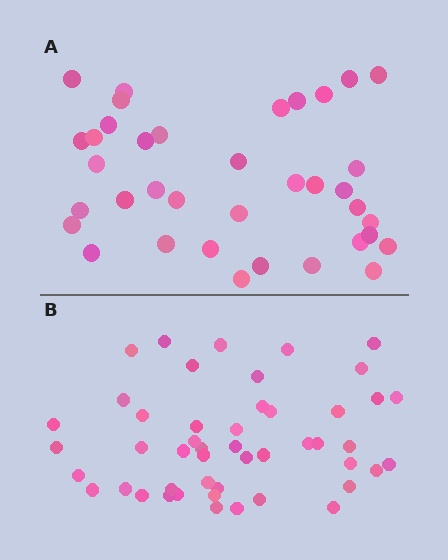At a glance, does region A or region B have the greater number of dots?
Region B (the bottom region) has more dots.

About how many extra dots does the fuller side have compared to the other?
Region B has roughly 12 or so more dots than region A.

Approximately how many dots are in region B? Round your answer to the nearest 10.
About 50 dots. (The exact count is 48, which rounds to 50.)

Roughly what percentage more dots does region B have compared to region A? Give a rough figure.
About 30% more.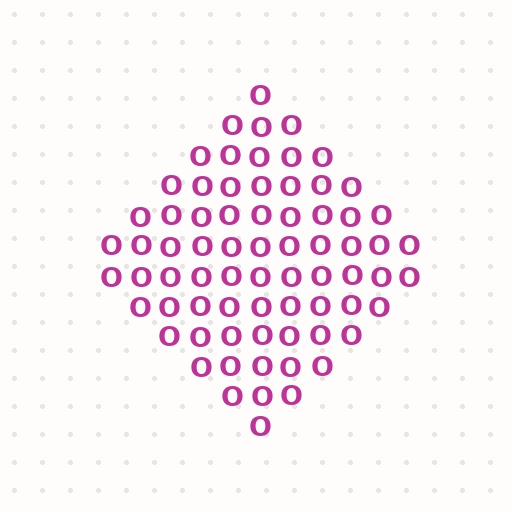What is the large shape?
The large shape is a diamond.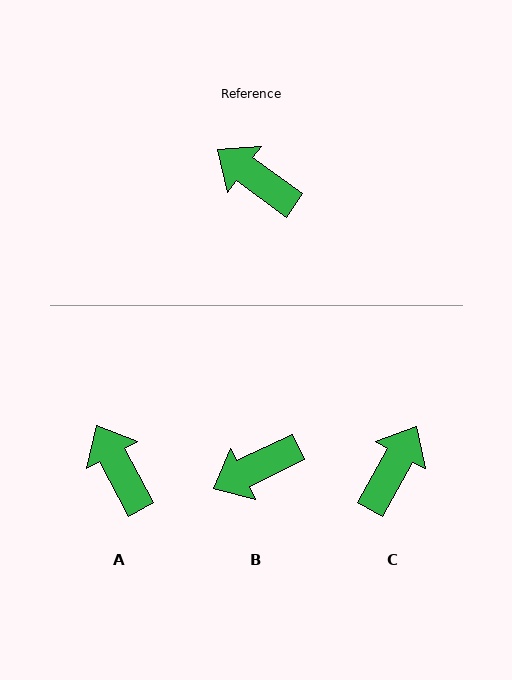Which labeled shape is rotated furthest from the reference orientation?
C, about 83 degrees away.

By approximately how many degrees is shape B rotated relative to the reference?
Approximately 62 degrees counter-clockwise.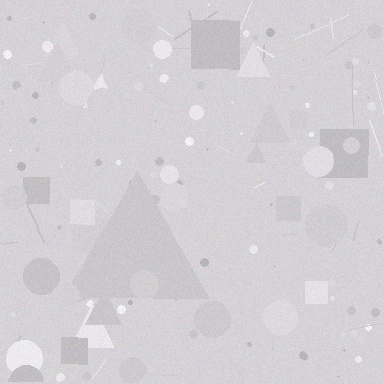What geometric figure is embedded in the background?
A triangle is embedded in the background.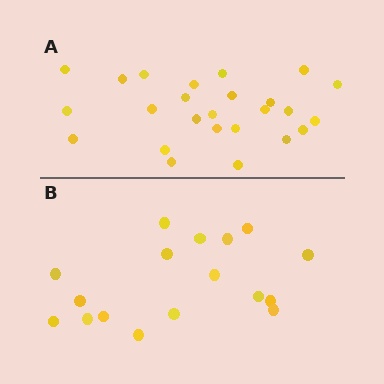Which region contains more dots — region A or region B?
Region A (the top region) has more dots.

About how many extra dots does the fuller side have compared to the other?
Region A has roughly 8 or so more dots than region B.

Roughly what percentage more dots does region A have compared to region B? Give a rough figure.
About 45% more.